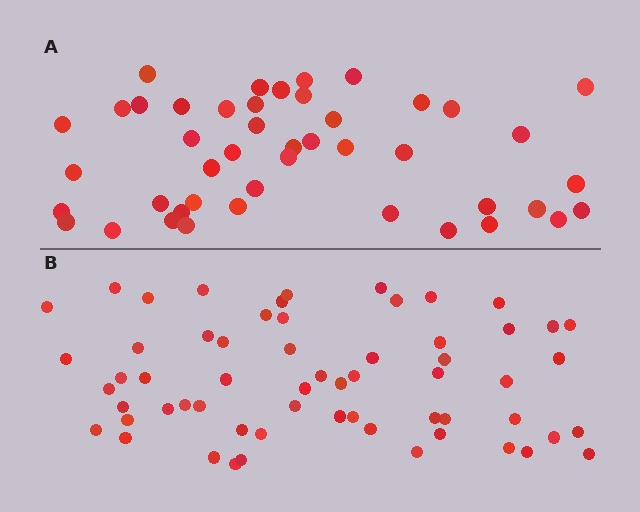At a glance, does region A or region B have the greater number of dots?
Region B (the bottom region) has more dots.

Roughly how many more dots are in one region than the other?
Region B has approximately 15 more dots than region A.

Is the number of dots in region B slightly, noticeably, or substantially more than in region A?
Region B has noticeably more, but not dramatically so. The ratio is roughly 1.3 to 1.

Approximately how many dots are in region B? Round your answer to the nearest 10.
About 60 dots.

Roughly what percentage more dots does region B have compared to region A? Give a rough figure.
About 35% more.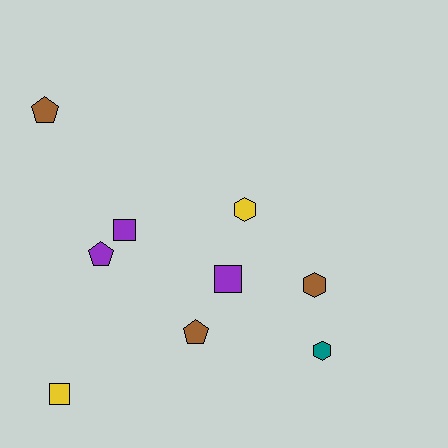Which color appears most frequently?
Brown, with 3 objects.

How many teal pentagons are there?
There are no teal pentagons.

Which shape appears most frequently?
Pentagon, with 3 objects.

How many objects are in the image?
There are 9 objects.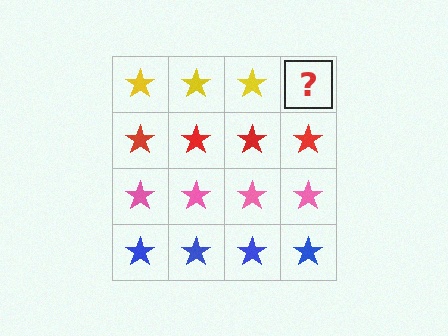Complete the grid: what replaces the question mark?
The question mark should be replaced with a yellow star.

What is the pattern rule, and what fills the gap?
The rule is that each row has a consistent color. The gap should be filled with a yellow star.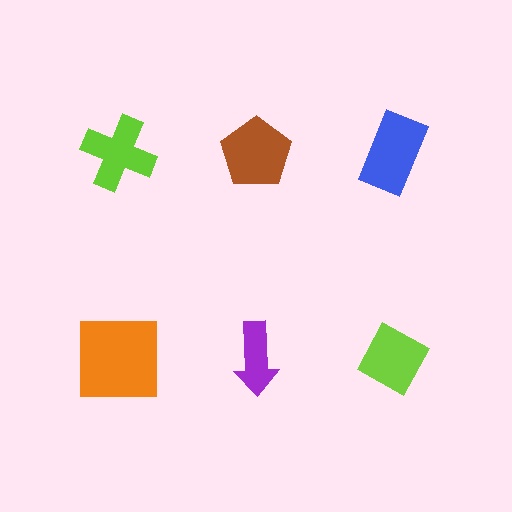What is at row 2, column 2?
A purple arrow.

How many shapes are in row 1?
3 shapes.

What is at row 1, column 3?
A blue rectangle.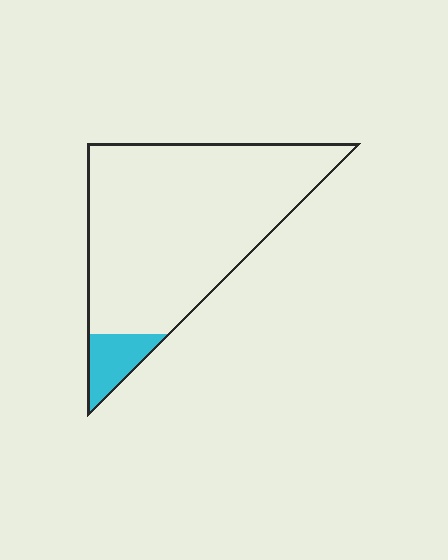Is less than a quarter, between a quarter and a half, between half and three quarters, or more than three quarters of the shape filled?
Less than a quarter.